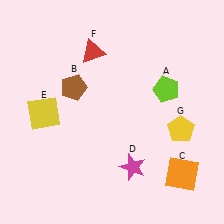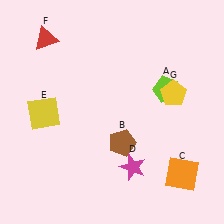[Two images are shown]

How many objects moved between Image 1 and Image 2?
3 objects moved between the two images.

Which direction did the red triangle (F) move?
The red triangle (F) moved left.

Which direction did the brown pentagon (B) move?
The brown pentagon (B) moved down.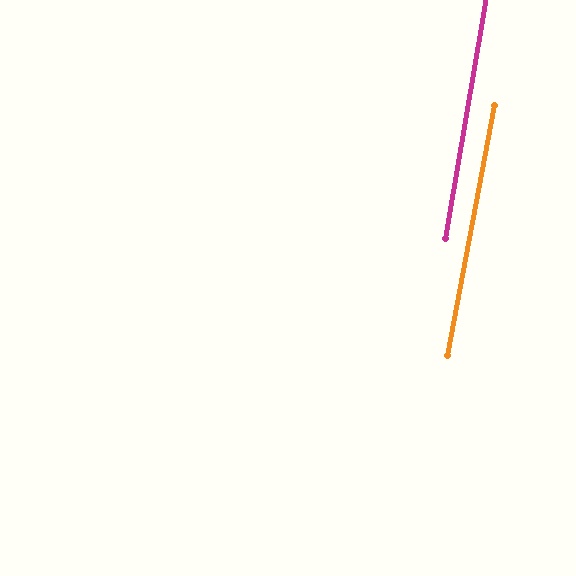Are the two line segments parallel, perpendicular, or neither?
Parallel — their directions differ by only 1.0°.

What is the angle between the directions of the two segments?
Approximately 1 degree.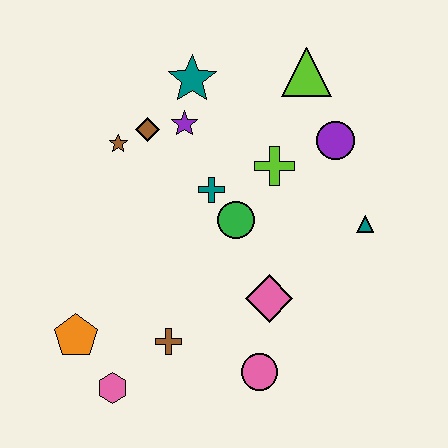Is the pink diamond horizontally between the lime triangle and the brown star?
Yes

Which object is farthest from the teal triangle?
The orange pentagon is farthest from the teal triangle.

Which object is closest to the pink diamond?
The pink circle is closest to the pink diamond.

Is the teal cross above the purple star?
No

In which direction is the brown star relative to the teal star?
The brown star is to the left of the teal star.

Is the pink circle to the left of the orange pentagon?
No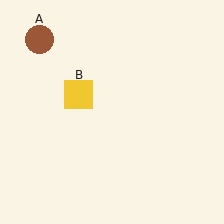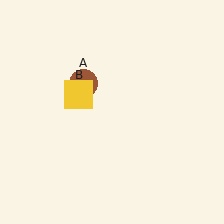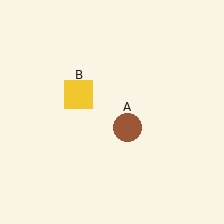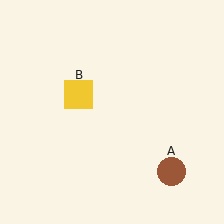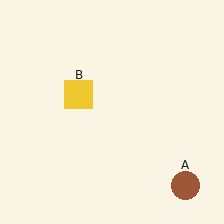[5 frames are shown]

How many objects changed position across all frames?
1 object changed position: brown circle (object A).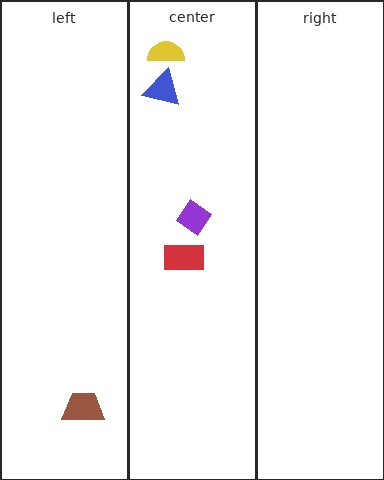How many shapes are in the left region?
1.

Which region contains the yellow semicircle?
The center region.